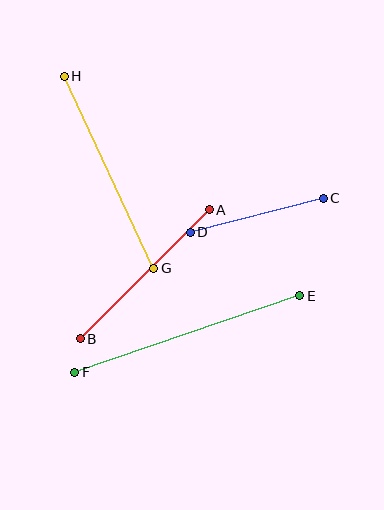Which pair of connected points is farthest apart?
Points E and F are farthest apart.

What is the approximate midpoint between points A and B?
The midpoint is at approximately (145, 274) pixels.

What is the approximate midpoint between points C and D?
The midpoint is at approximately (257, 215) pixels.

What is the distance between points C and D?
The distance is approximately 137 pixels.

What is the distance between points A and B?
The distance is approximately 183 pixels.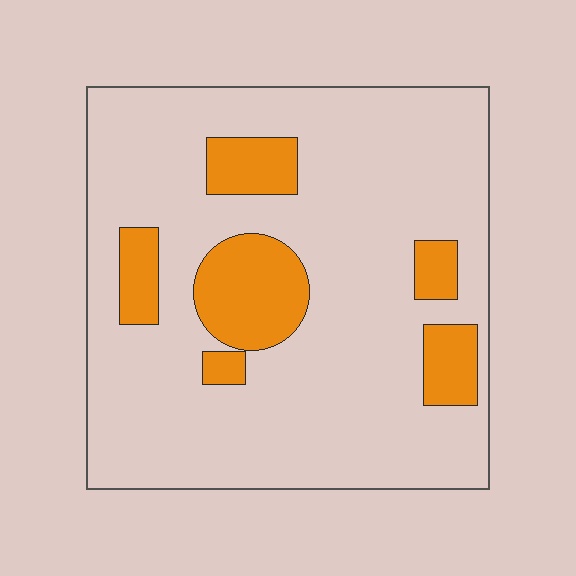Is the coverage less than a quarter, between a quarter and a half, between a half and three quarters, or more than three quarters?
Less than a quarter.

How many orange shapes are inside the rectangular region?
6.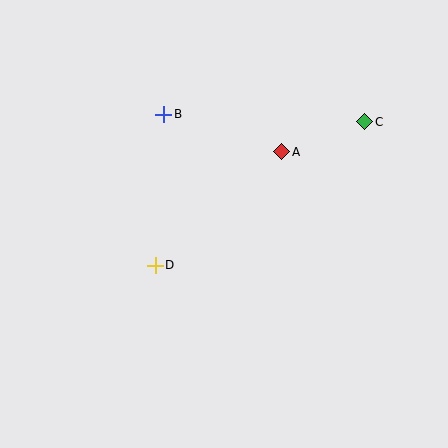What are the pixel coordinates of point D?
Point D is at (155, 265).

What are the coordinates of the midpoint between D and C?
The midpoint between D and C is at (260, 193).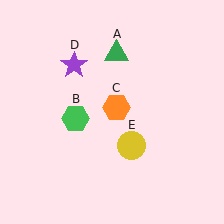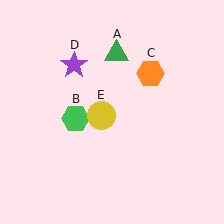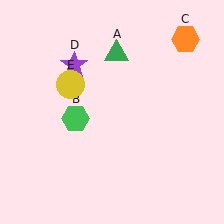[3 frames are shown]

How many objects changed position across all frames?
2 objects changed position: orange hexagon (object C), yellow circle (object E).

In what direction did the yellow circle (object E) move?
The yellow circle (object E) moved up and to the left.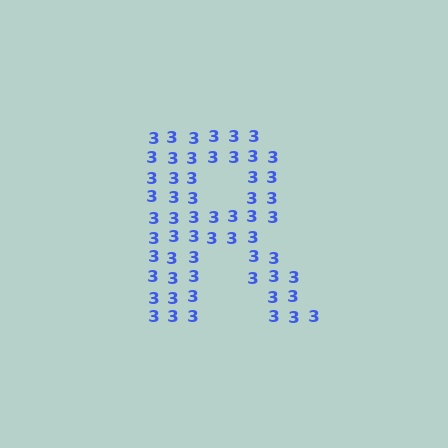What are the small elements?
The small elements are digit 3's.